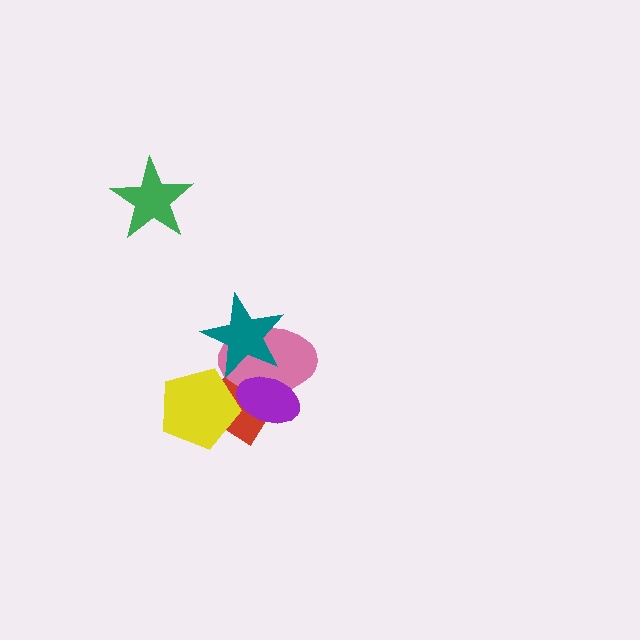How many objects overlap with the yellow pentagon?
1 object overlaps with the yellow pentagon.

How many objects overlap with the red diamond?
3 objects overlap with the red diamond.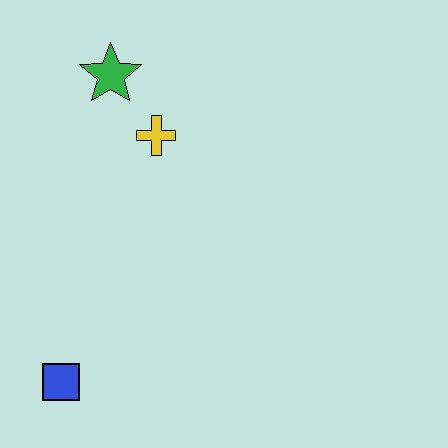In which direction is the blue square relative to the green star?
The blue square is below the green star.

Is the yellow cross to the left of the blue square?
No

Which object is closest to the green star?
The yellow cross is closest to the green star.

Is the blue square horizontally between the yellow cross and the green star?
No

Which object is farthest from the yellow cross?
The blue square is farthest from the yellow cross.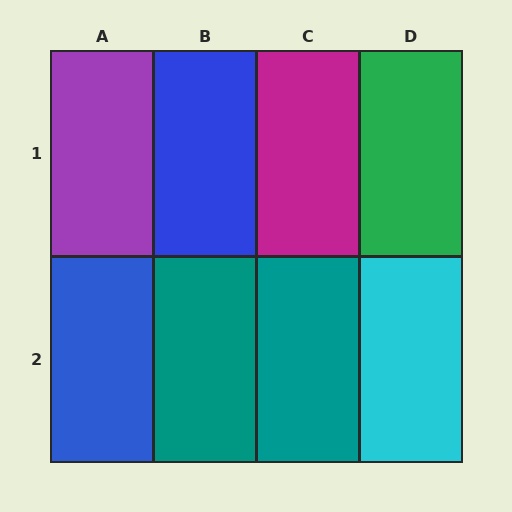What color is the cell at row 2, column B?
Teal.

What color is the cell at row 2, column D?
Cyan.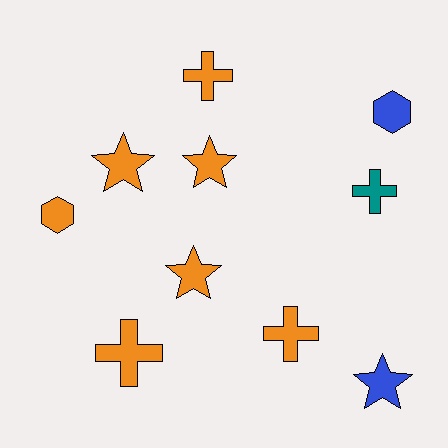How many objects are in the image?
There are 10 objects.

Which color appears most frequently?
Orange, with 7 objects.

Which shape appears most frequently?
Star, with 4 objects.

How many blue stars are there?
There is 1 blue star.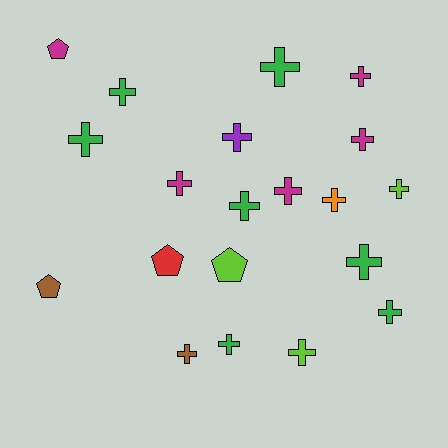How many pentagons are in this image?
There are 4 pentagons.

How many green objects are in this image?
There are 7 green objects.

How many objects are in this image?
There are 20 objects.